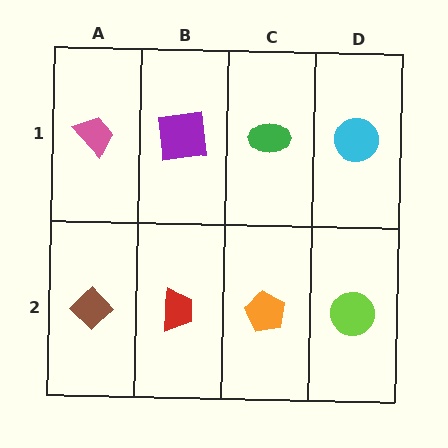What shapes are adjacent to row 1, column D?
A lime circle (row 2, column D), a green ellipse (row 1, column C).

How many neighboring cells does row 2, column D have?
2.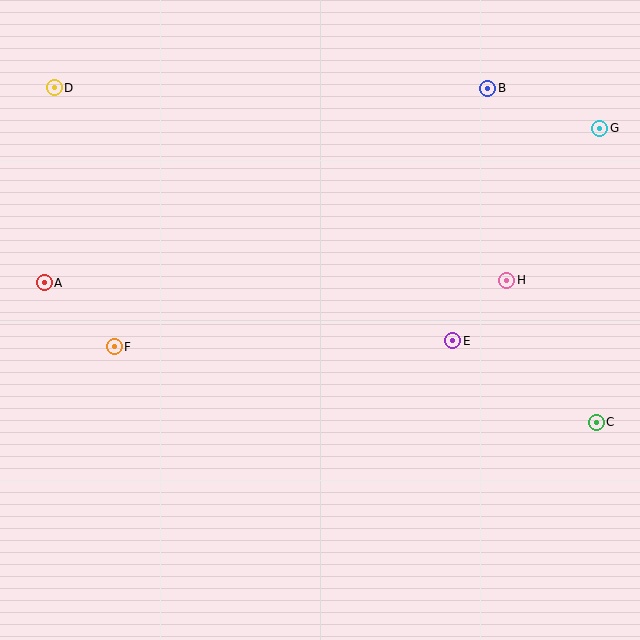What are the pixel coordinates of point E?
Point E is at (453, 341).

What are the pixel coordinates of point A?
Point A is at (44, 283).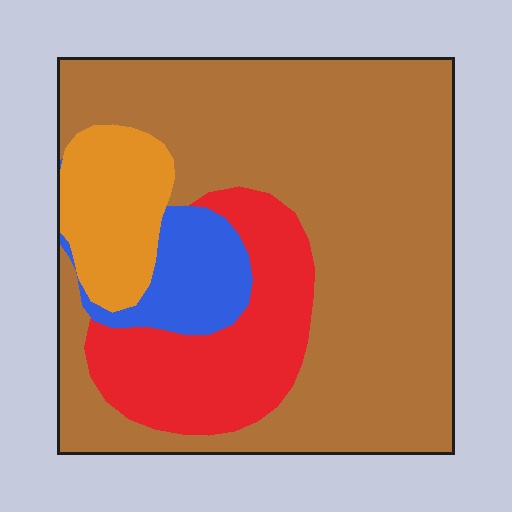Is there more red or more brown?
Brown.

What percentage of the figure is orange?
Orange takes up about one tenth (1/10) of the figure.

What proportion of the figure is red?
Red covers about 20% of the figure.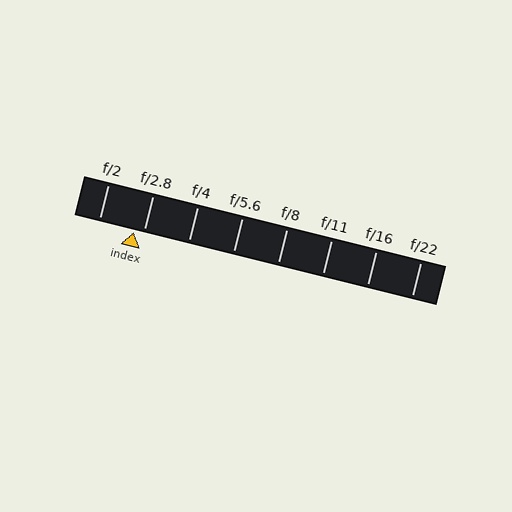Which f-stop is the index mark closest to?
The index mark is closest to f/2.8.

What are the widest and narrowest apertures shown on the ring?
The widest aperture shown is f/2 and the narrowest is f/22.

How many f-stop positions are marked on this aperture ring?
There are 8 f-stop positions marked.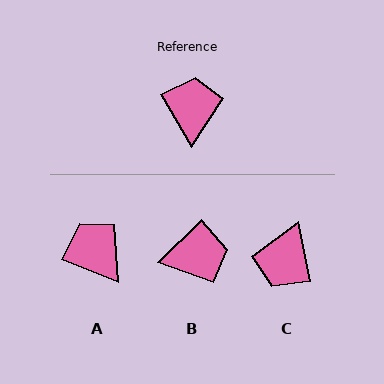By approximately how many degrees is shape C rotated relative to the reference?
Approximately 160 degrees counter-clockwise.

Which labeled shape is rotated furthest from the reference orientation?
C, about 160 degrees away.